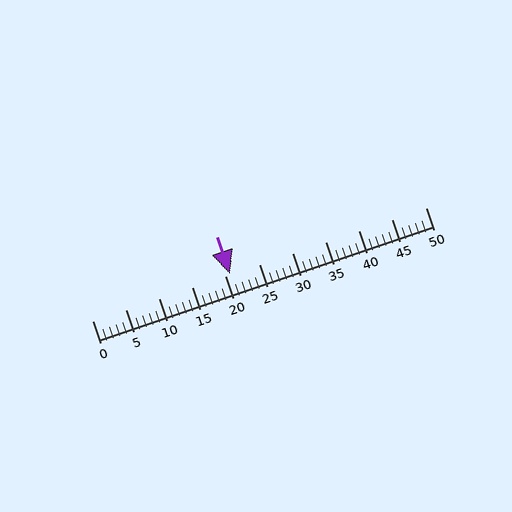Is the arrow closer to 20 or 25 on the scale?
The arrow is closer to 20.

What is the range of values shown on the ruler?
The ruler shows values from 0 to 50.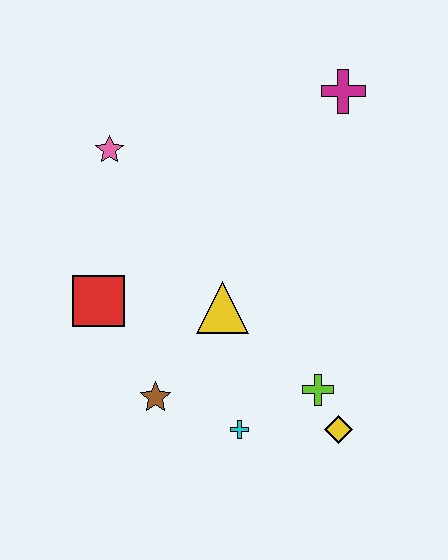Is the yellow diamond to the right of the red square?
Yes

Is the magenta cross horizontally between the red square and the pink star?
No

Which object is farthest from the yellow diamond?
The pink star is farthest from the yellow diamond.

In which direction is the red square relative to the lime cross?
The red square is to the left of the lime cross.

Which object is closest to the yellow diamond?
The lime cross is closest to the yellow diamond.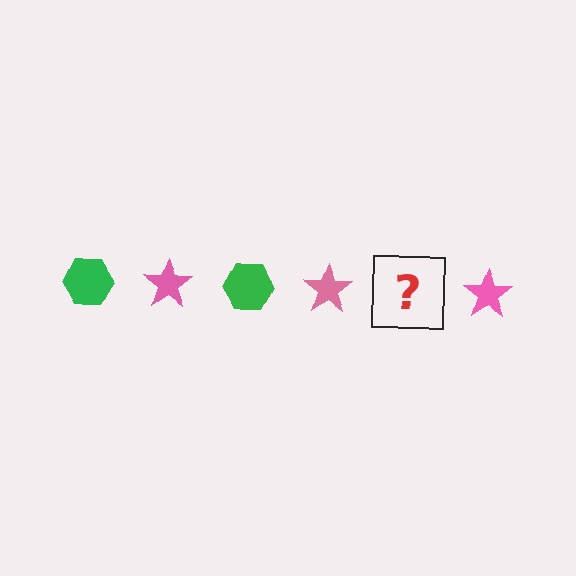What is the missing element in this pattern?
The missing element is a green hexagon.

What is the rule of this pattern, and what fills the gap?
The rule is that the pattern alternates between green hexagon and pink star. The gap should be filled with a green hexagon.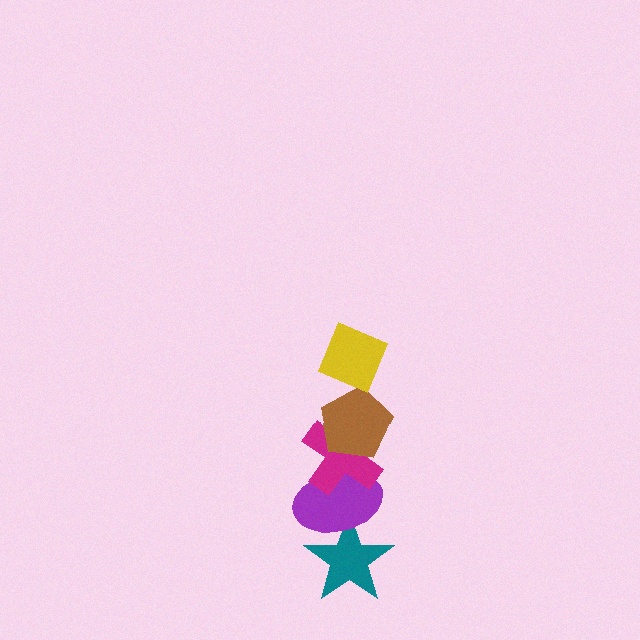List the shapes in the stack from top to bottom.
From top to bottom: the yellow diamond, the brown pentagon, the magenta cross, the purple ellipse, the teal star.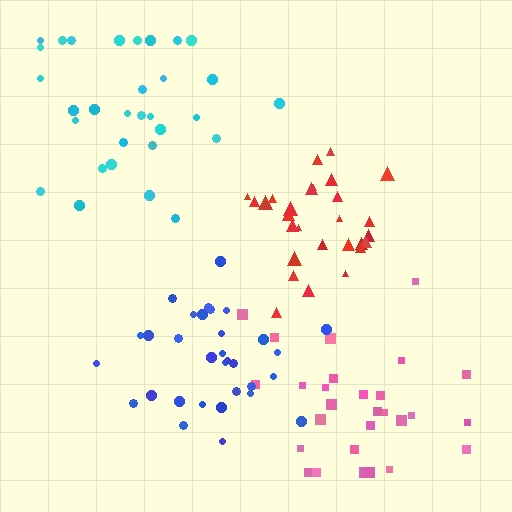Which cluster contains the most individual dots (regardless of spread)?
Cyan (32).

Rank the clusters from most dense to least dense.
red, blue, cyan, pink.